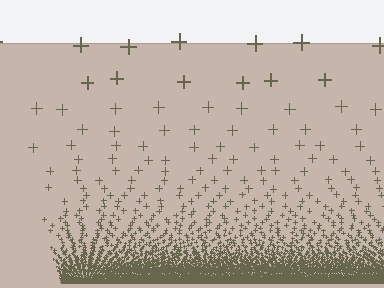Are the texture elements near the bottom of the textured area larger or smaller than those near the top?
Smaller. The gradient is inverted — elements near the bottom are smaller and denser.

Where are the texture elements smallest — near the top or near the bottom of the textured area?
Near the bottom.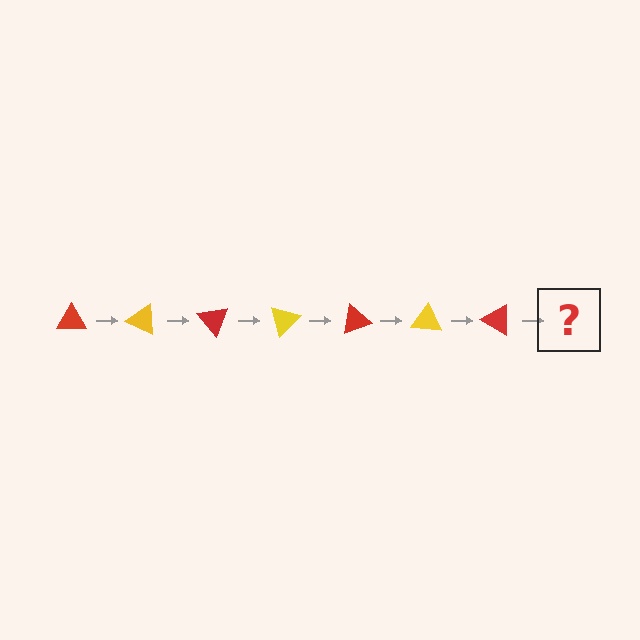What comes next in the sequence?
The next element should be a yellow triangle, rotated 175 degrees from the start.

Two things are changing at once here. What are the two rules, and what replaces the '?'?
The two rules are that it rotates 25 degrees each step and the color cycles through red and yellow. The '?' should be a yellow triangle, rotated 175 degrees from the start.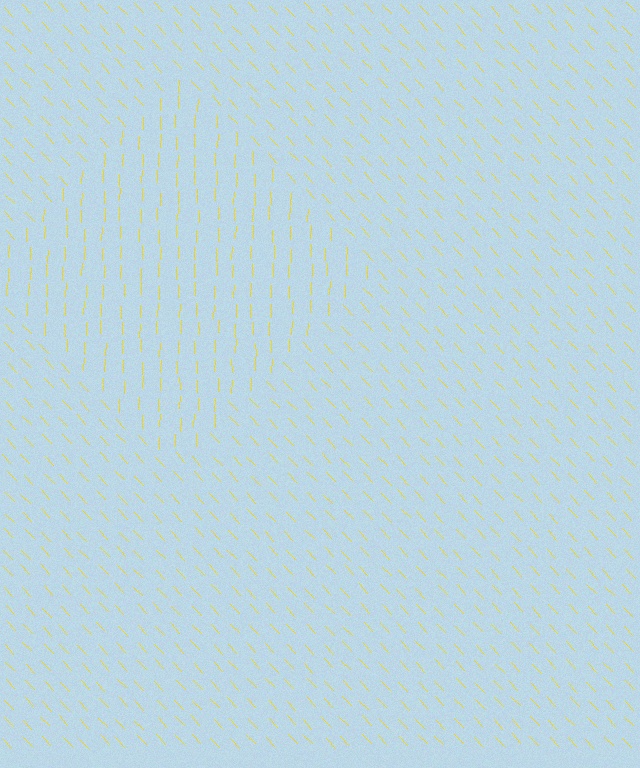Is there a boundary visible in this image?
Yes, there is a texture boundary formed by a change in line orientation.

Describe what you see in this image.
The image is filled with small yellow line segments. A diamond region in the image has lines oriented differently from the surrounding lines, creating a visible texture boundary.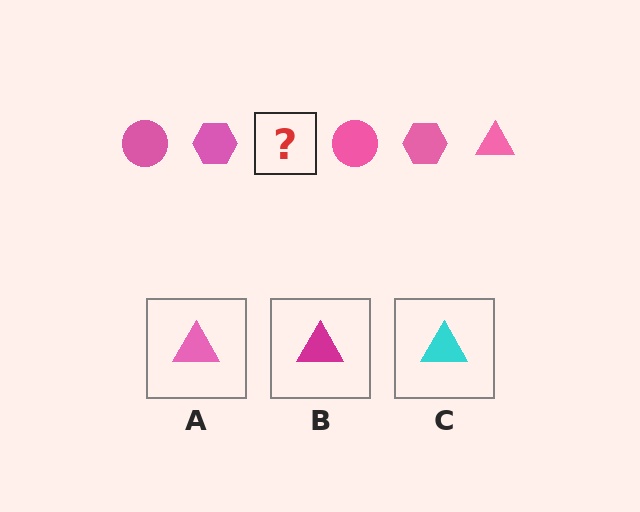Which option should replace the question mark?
Option A.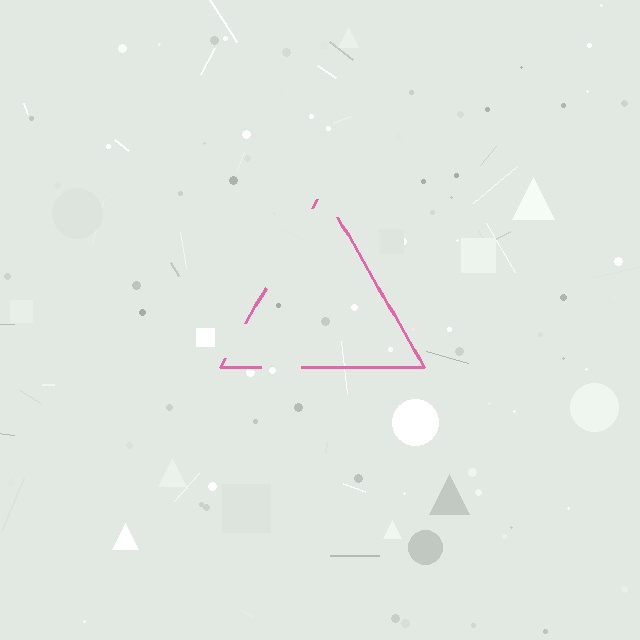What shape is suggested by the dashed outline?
The dashed outline suggests a triangle.